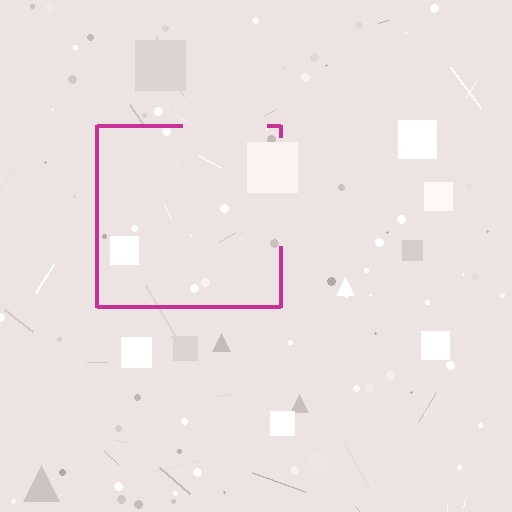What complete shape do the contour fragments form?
The contour fragments form a square.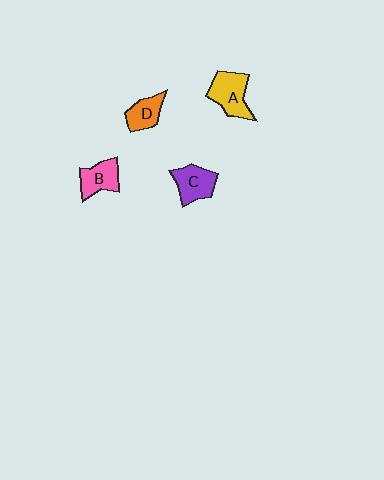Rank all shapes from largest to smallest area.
From largest to smallest: A (yellow), C (purple), B (pink), D (orange).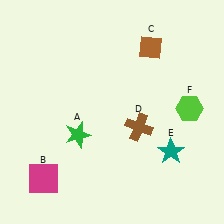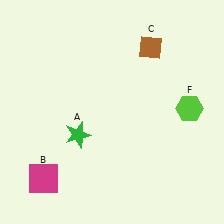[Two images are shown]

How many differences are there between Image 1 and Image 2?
There are 2 differences between the two images.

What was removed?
The brown cross (D), the teal star (E) were removed in Image 2.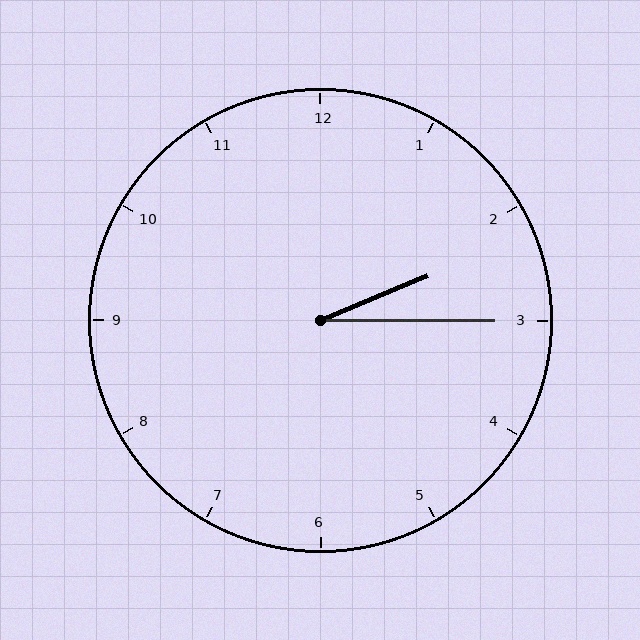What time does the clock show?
2:15.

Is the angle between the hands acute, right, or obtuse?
It is acute.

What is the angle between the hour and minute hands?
Approximately 22 degrees.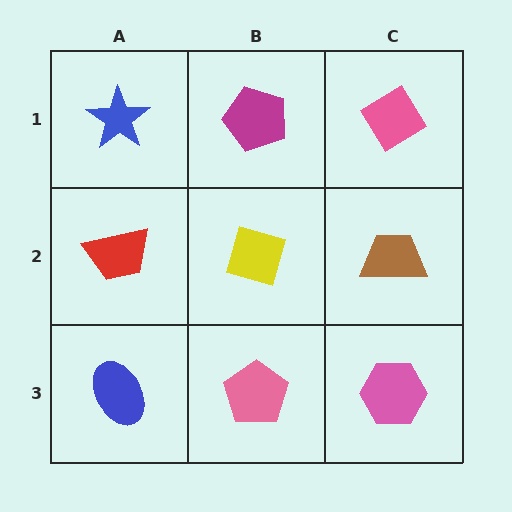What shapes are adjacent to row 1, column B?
A yellow diamond (row 2, column B), a blue star (row 1, column A), a pink diamond (row 1, column C).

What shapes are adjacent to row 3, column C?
A brown trapezoid (row 2, column C), a pink pentagon (row 3, column B).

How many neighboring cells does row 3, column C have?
2.